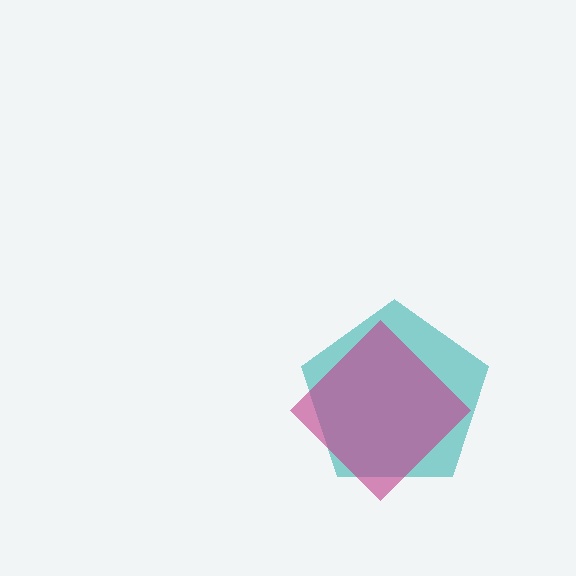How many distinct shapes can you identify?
There are 2 distinct shapes: a teal pentagon, a magenta diamond.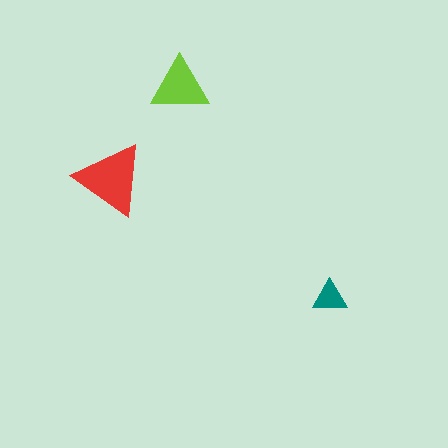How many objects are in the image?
There are 3 objects in the image.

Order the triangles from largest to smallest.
the red one, the lime one, the teal one.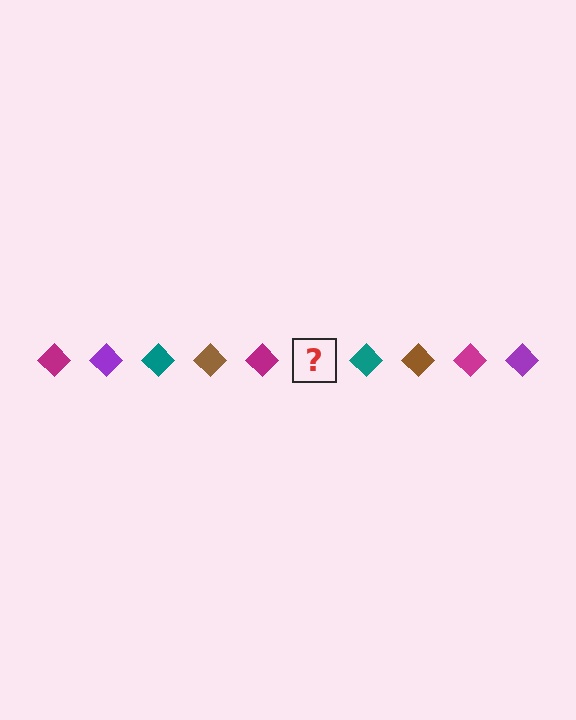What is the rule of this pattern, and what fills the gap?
The rule is that the pattern cycles through magenta, purple, teal, brown diamonds. The gap should be filled with a purple diamond.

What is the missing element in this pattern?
The missing element is a purple diamond.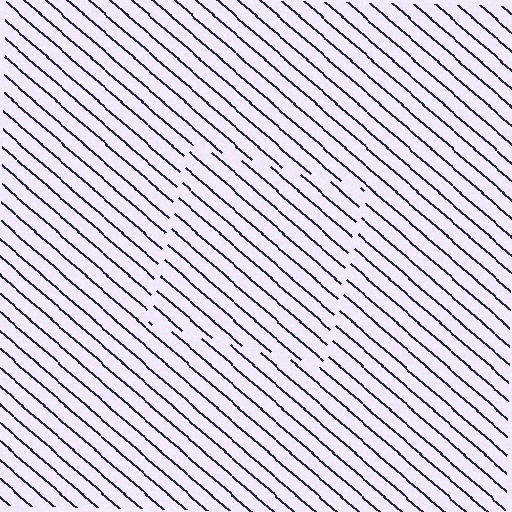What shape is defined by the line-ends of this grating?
An illusory square. The interior of the shape contains the same grating, shifted by half a period — the contour is defined by the phase discontinuity where line-ends from the inner and outer gratings abut.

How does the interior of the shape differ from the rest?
The interior of the shape contains the same grating, shifted by half a period — the contour is defined by the phase discontinuity where line-ends from the inner and outer gratings abut.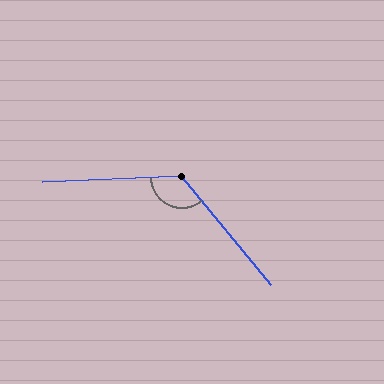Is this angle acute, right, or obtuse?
It is obtuse.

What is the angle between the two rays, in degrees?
Approximately 127 degrees.